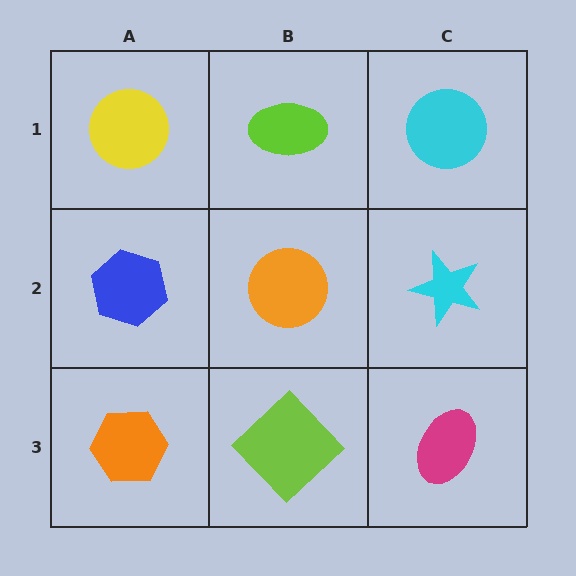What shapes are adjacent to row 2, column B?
A lime ellipse (row 1, column B), a lime diamond (row 3, column B), a blue hexagon (row 2, column A), a cyan star (row 2, column C).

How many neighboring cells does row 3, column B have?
3.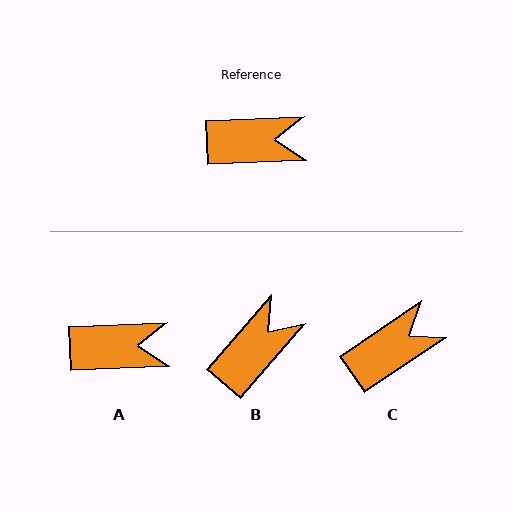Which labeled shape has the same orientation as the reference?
A.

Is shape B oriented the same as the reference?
No, it is off by about 47 degrees.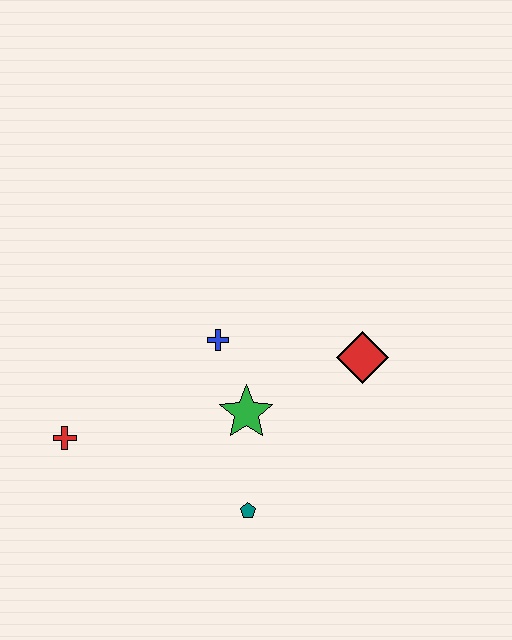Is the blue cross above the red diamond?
Yes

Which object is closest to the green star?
The blue cross is closest to the green star.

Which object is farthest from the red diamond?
The red cross is farthest from the red diamond.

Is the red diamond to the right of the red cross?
Yes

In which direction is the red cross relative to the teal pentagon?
The red cross is to the left of the teal pentagon.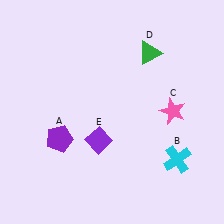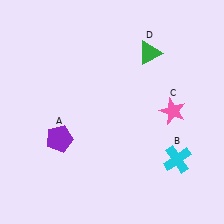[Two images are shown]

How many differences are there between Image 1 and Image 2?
There is 1 difference between the two images.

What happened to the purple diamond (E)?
The purple diamond (E) was removed in Image 2. It was in the bottom-left area of Image 1.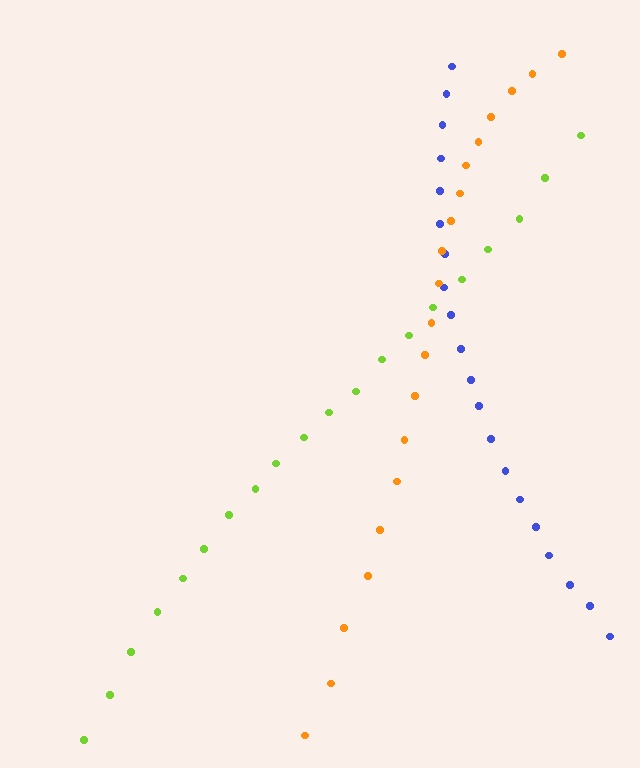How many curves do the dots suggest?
There are 3 distinct paths.